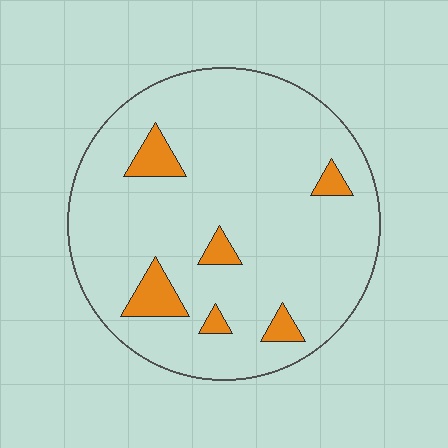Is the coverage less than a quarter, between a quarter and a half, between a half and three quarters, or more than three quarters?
Less than a quarter.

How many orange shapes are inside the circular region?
6.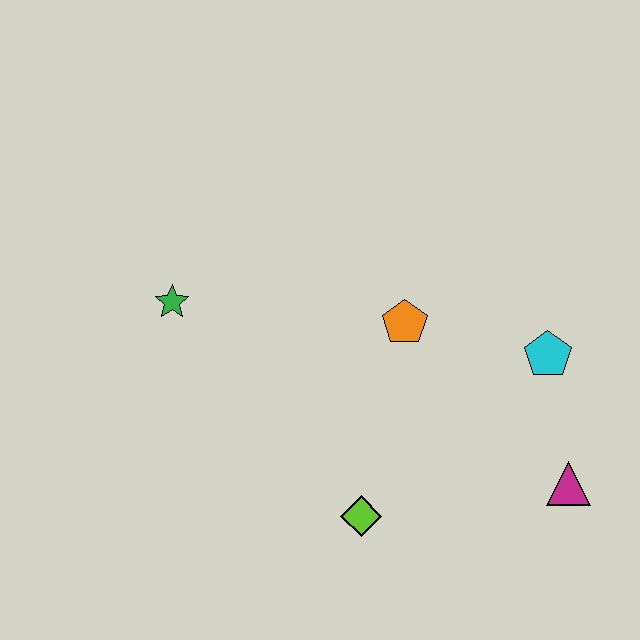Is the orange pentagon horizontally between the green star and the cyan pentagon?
Yes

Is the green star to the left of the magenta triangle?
Yes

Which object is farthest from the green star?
The magenta triangle is farthest from the green star.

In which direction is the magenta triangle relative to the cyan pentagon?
The magenta triangle is below the cyan pentagon.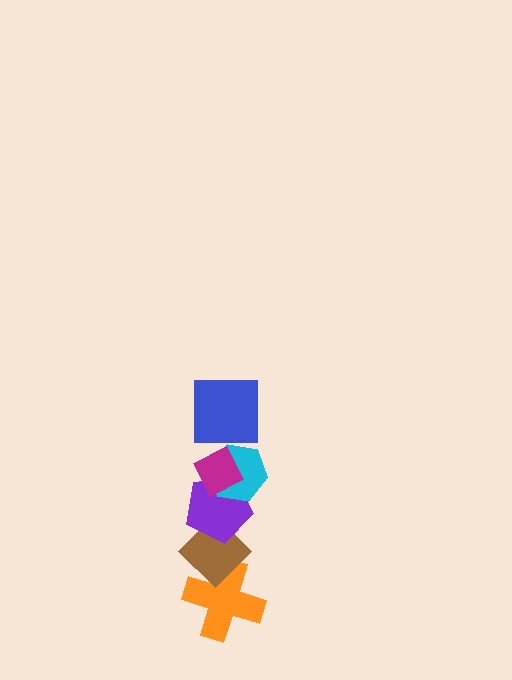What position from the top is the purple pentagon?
The purple pentagon is 4th from the top.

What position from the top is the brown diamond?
The brown diamond is 5th from the top.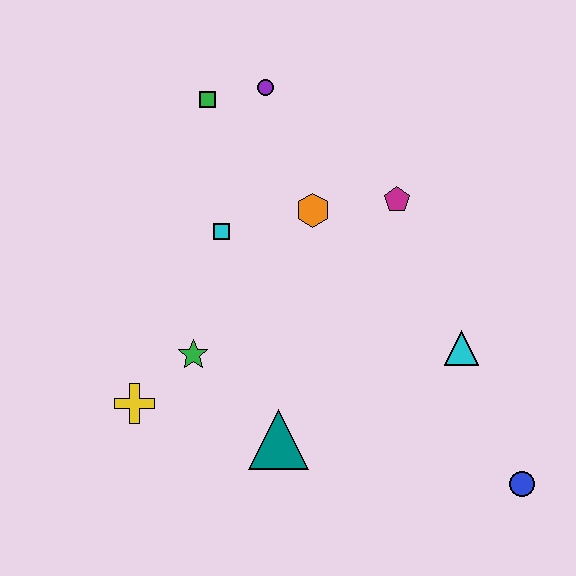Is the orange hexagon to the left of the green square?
No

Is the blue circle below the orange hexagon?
Yes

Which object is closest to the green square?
The purple circle is closest to the green square.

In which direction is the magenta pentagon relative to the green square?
The magenta pentagon is to the right of the green square.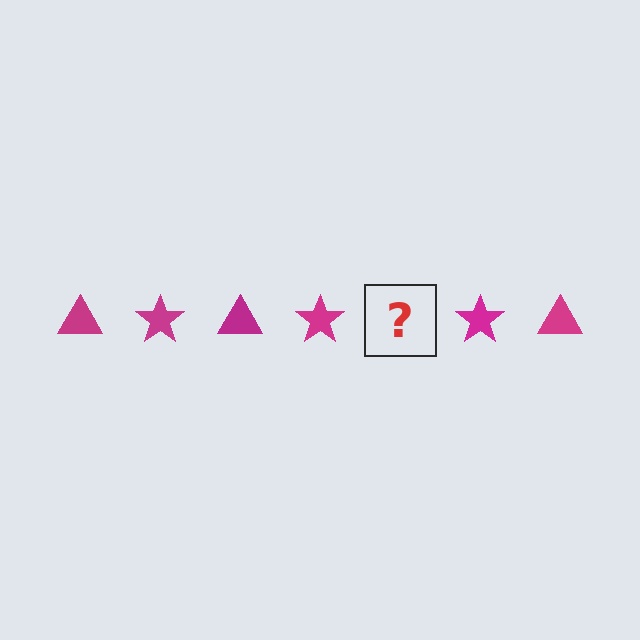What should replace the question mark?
The question mark should be replaced with a magenta triangle.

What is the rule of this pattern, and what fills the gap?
The rule is that the pattern cycles through triangle, star shapes in magenta. The gap should be filled with a magenta triangle.